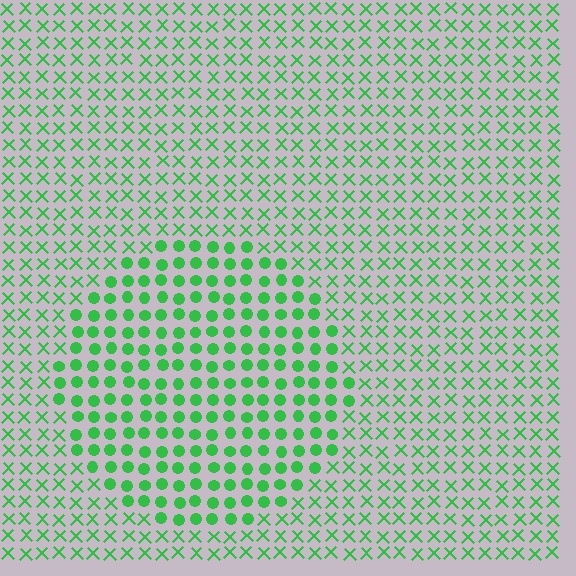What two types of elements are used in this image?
The image uses circles inside the circle region and X marks outside it.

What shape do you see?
I see a circle.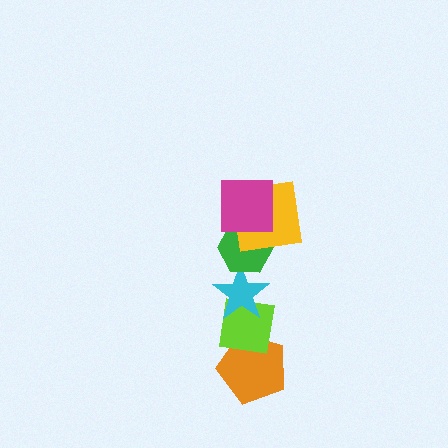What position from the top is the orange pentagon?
The orange pentagon is 6th from the top.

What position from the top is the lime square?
The lime square is 5th from the top.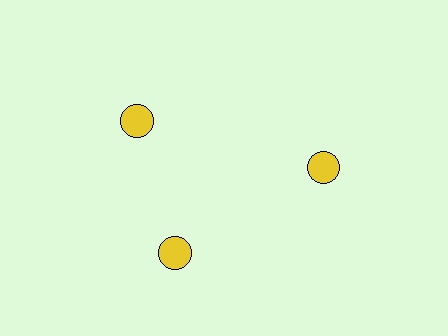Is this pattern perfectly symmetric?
No. The 3 yellow circles are arranged in a ring, but one element near the 11 o'clock position is rotated out of alignment along the ring, breaking the 3-fold rotational symmetry.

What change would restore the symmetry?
The symmetry would be restored by rotating it back into even spacing with its neighbors so that all 3 circles sit at equal angles and equal distance from the center.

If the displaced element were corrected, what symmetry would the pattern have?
It would have 3-fold rotational symmetry — the pattern would map onto itself every 120 degrees.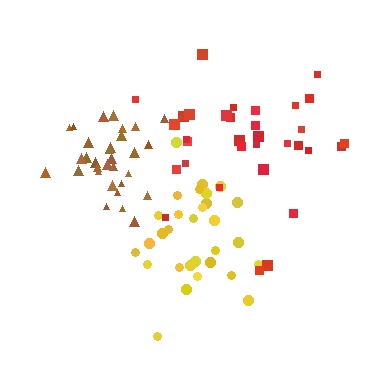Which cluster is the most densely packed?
Brown.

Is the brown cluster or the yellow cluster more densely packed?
Brown.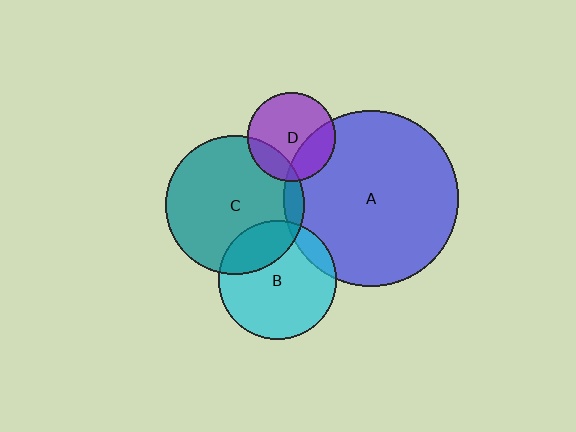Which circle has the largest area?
Circle A (blue).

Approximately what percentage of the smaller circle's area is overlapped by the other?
Approximately 20%.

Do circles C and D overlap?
Yes.